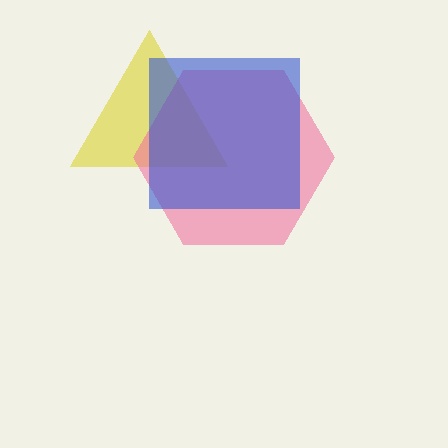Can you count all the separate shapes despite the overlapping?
Yes, there are 3 separate shapes.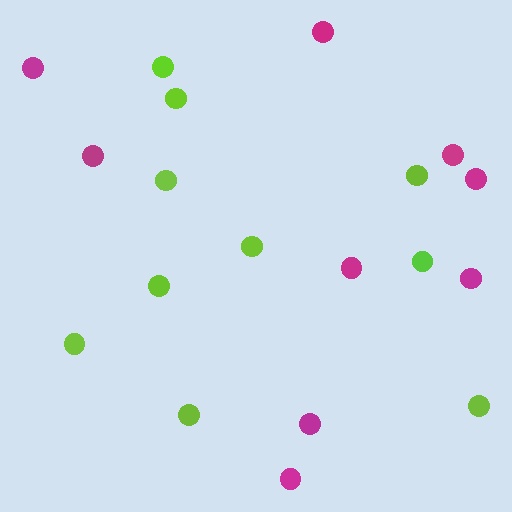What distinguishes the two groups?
There are 2 groups: one group of lime circles (10) and one group of magenta circles (9).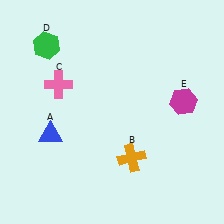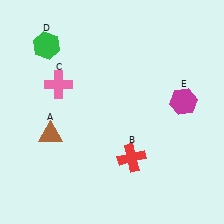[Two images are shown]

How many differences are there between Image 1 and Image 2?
There are 2 differences between the two images.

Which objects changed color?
A changed from blue to brown. B changed from orange to red.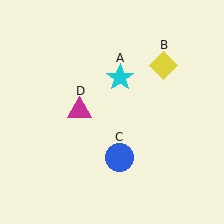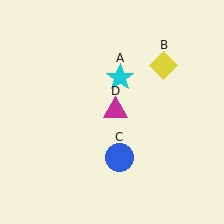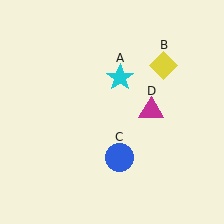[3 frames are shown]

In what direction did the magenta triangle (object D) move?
The magenta triangle (object D) moved right.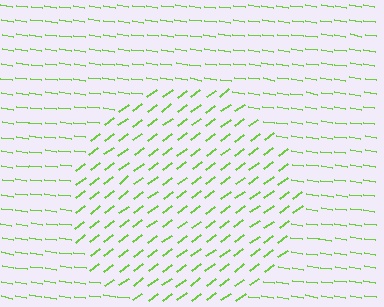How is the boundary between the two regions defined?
The boundary is defined purely by a change in line orientation (approximately 45 degrees difference). All lines are the same color and thickness.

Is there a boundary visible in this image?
Yes, there is a texture boundary formed by a change in line orientation.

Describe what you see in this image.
The image is filled with small lime line segments. A circle region in the image has lines oriented differently from the surrounding lines, creating a visible texture boundary.